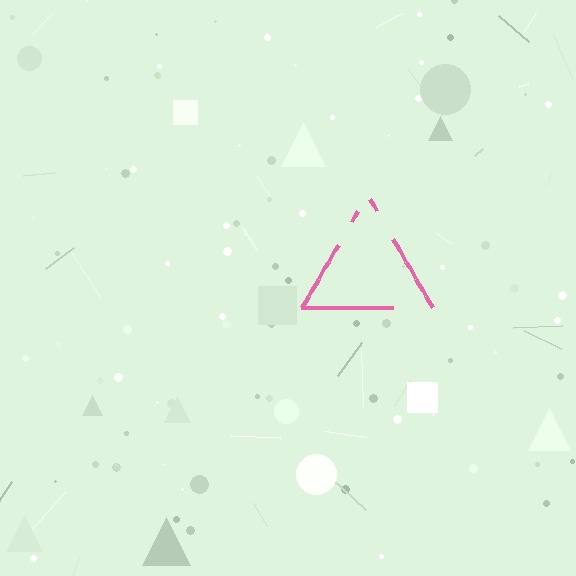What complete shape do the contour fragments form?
The contour fragments form a triangle.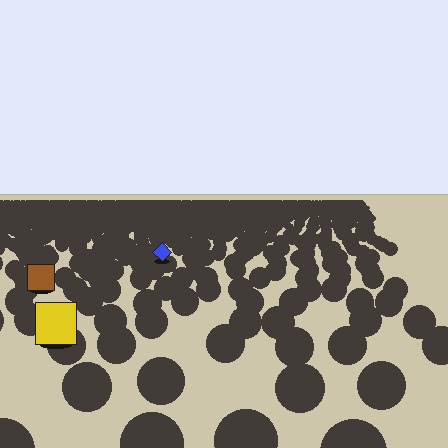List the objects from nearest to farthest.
From nearest to farthest: the yellow square, the brown square, the blue diamond.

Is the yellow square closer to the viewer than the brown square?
Yes. The yellow square is closer — you can tell from the texture gradient: the ground texture is coarser near it.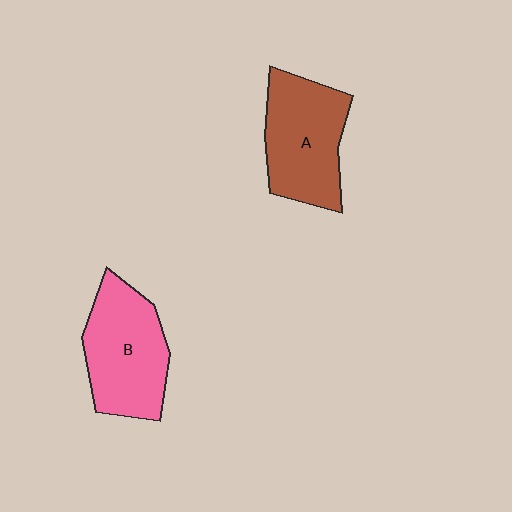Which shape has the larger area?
Shape B (pink).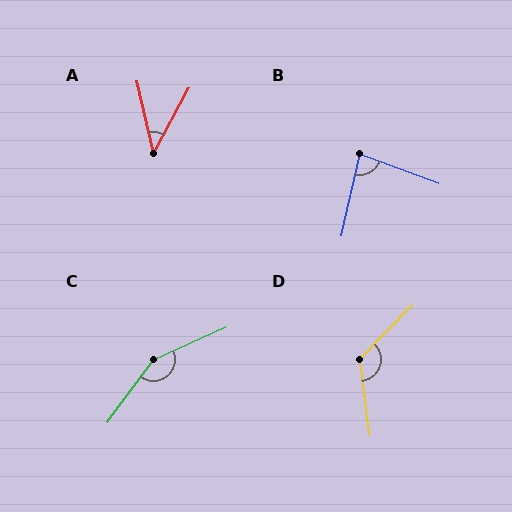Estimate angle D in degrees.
Approximately 128 degrees.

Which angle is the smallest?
A, at approximately 41 degrees.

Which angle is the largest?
C, at approximately 151 degrees.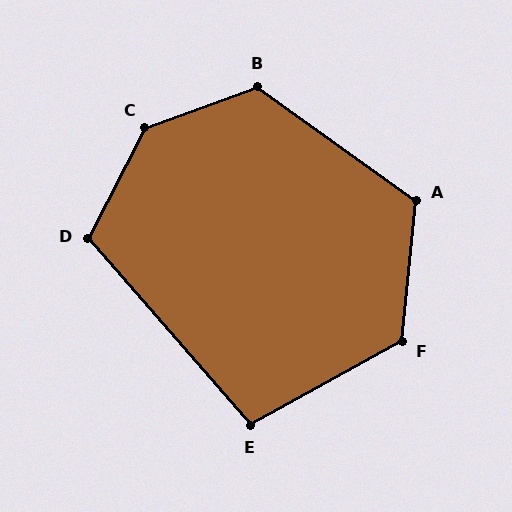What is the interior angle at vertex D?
Approximately 111 degrees (obtuse).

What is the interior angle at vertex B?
Approximately 124 degrees (obtuse).